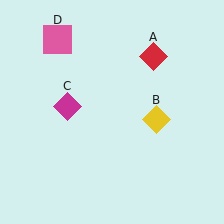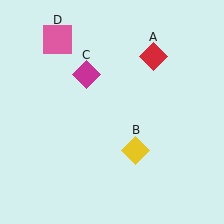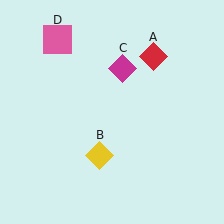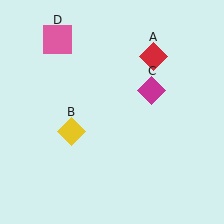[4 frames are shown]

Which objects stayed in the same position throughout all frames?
Red diamond (object A) and pink square (object D) remained stationary.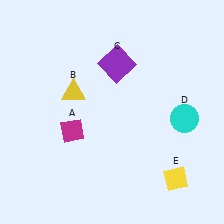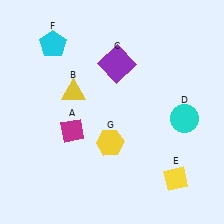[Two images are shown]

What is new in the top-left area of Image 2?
A cyan pentagon (F) was added in the top-left area of Image 2.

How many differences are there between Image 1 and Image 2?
There are 2 differences between the two images.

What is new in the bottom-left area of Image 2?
A yellow hexagon (G) was added in the bottom-left area of Image 2.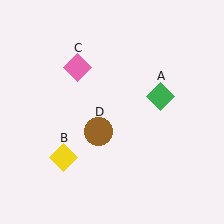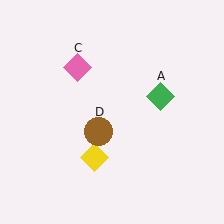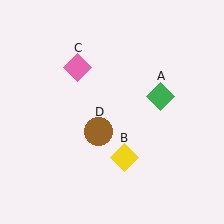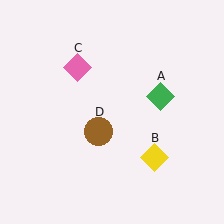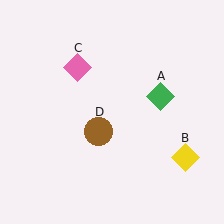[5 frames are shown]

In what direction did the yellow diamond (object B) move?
The yellow diamond (object B) moved right.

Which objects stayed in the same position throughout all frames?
Green diamond (object A) and pink diamond (object C) and brown circle (object D) remained stationary.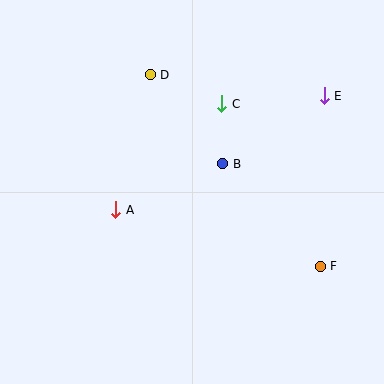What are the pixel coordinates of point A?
Point A is at (116, 210).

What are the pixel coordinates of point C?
Point C is at (222, 104).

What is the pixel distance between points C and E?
The distance between C and E is 103 pixels.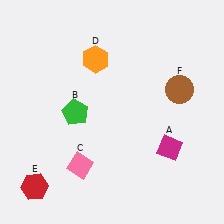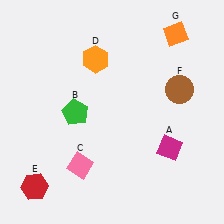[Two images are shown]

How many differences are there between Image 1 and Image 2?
There is 1 difference between the two images.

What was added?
An orange diamond (G) was added in Image 2.